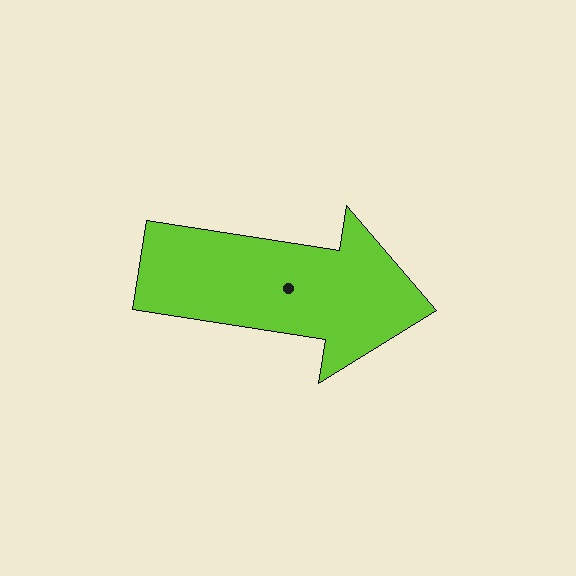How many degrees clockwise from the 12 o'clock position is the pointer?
Approximately 99 degrees.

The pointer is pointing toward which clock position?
Roughly 3 o'clock.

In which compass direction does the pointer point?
East.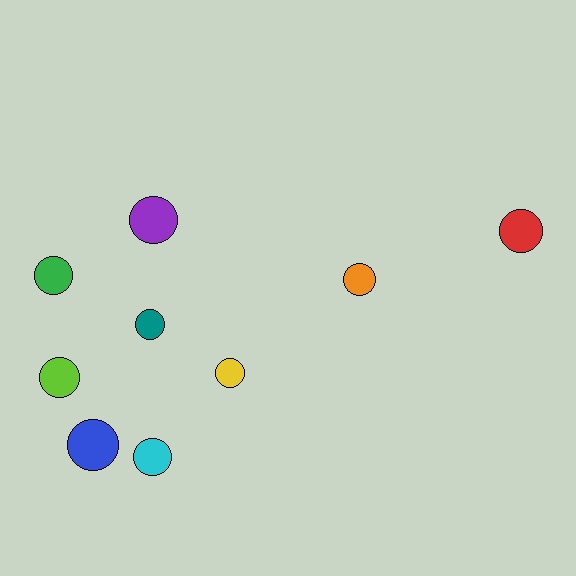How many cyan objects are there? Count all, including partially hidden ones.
There is 1 cyan object.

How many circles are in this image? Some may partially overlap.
There are 9 circles.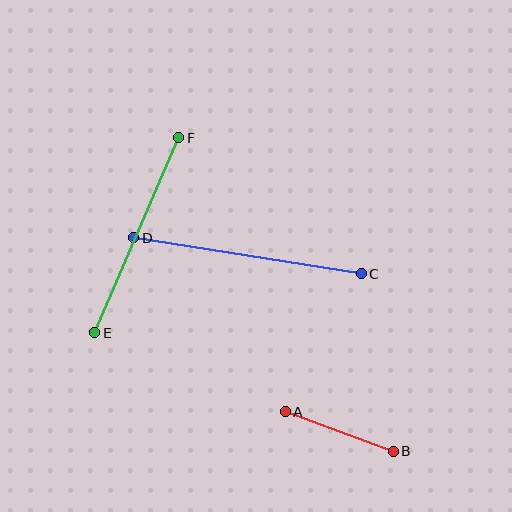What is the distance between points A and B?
The distance is approximately 115 pixels.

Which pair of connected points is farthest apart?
Points C and D are farthest apart.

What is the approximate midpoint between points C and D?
The midpoint is at approximately (248, 256) pixels.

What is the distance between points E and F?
The distance is approximately 212 pixels.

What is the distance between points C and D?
The distance is approximately 230 pixels.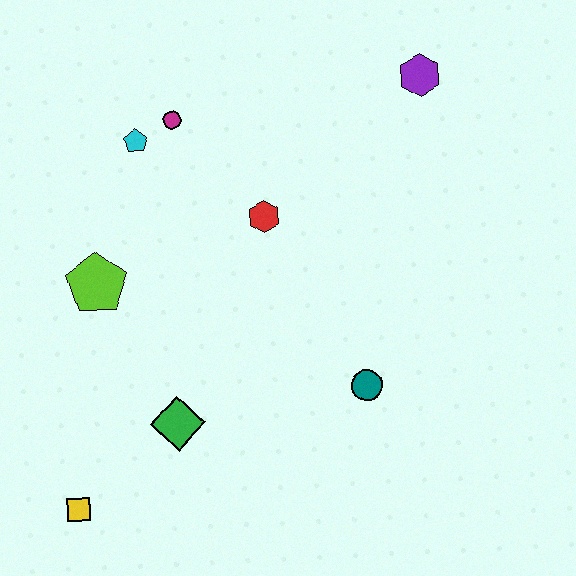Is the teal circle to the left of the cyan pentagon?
No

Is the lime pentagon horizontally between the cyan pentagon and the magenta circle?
No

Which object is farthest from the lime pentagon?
The purple hexagon is farthest from the lime pentagon.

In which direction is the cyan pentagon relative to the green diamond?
The cyan pentagon is above the green diamond.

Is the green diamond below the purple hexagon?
Yes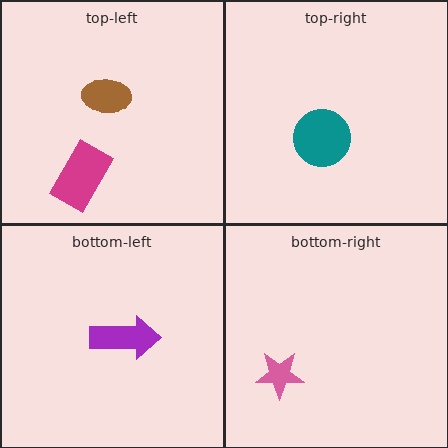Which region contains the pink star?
The bottom-right region.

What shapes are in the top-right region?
The teal circle.